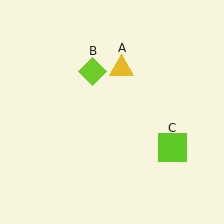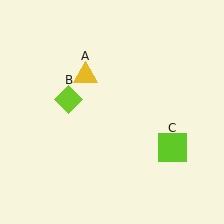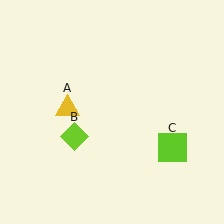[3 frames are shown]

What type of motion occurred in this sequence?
The yellow triangle (object A), lime diamond (object B) rotated counterclockwise around the center of the scene.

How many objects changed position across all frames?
2 objects changed position: yellow triangle (object A), lime diamond (object B).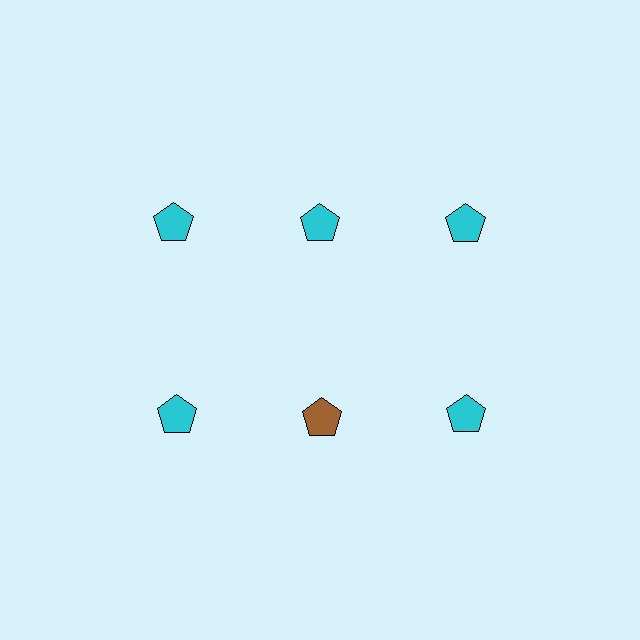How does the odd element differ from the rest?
It has a different color: brown instead of cyan.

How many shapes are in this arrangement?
There are 6 shapes arranged in a grid pattern.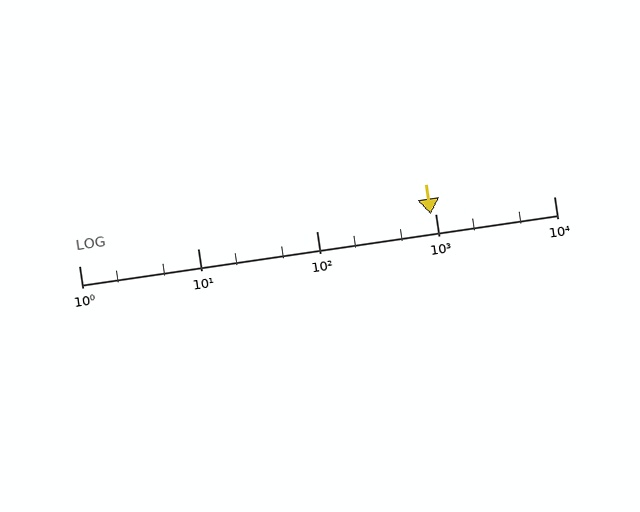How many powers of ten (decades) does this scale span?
The scale spans 4 decades, from 1 to 10000.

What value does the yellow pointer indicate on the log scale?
The pointer indicates approximately 910.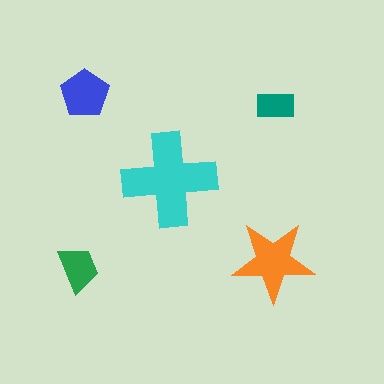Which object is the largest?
The cyan cross.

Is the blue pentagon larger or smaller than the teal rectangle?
Larger.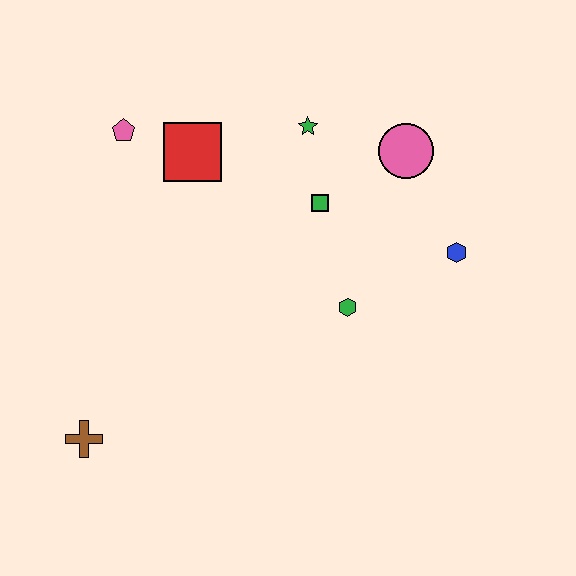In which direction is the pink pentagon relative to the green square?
The pink pentagon is to the left of the green square.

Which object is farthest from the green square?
The brown cross is farthest from the green square.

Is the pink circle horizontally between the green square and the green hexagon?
No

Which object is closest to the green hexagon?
The green square is closest to the green hexagon.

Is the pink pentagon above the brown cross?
Yes